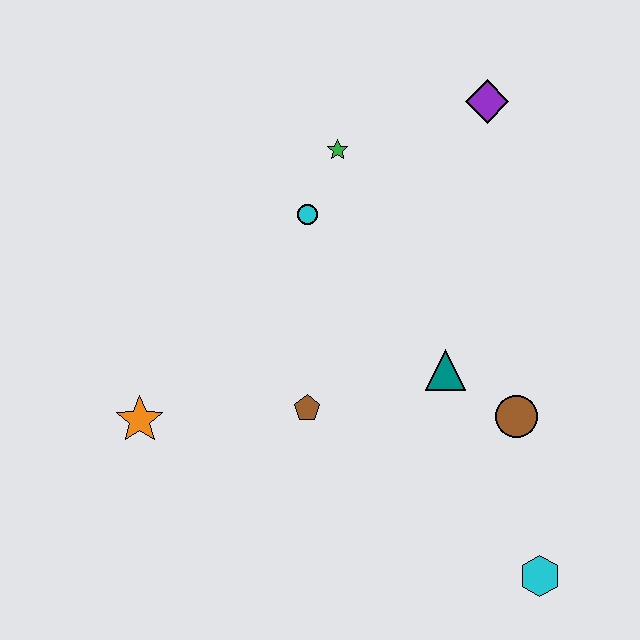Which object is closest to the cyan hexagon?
The brown circle is closest to the cyan hexagon.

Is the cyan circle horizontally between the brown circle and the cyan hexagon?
No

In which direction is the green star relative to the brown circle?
The green star is above the brown circle.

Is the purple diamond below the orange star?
No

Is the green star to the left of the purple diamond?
Yes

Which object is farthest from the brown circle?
The orange star is farthest from the brown circle.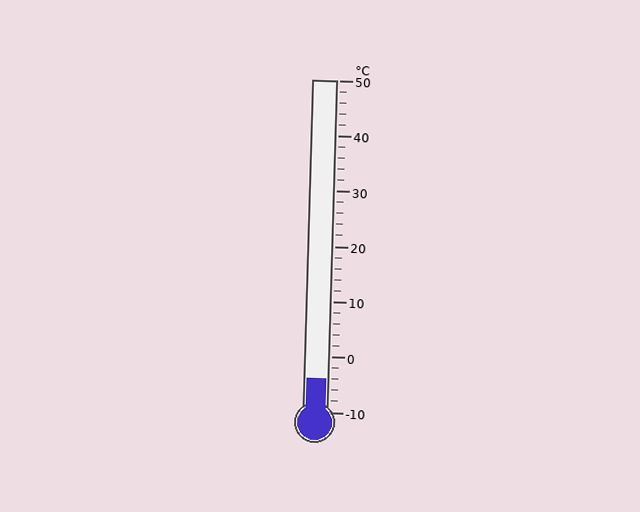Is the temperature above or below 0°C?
The temperature is below 0°C.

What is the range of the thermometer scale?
The thermometer scale ranges from -10°C to 50°C.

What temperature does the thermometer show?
The thermometer shows approximately -4°C.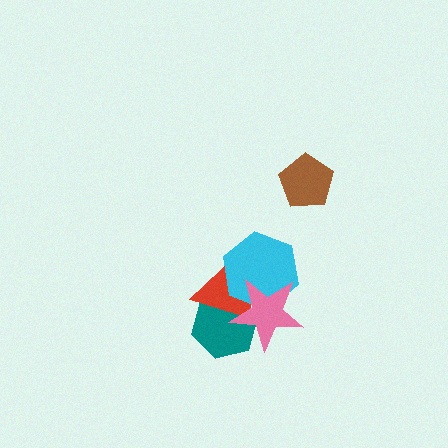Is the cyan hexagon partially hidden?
Yes, it is partially covered by another shape.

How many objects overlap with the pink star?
3 objects overlap with the pink star.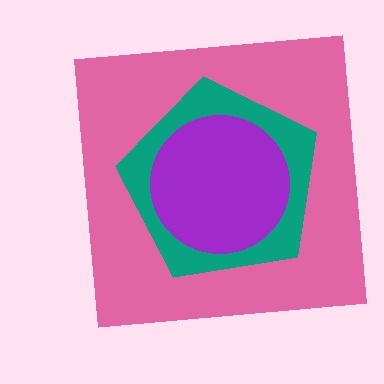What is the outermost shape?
The pink square.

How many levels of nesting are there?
3.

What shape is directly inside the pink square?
The teal pentagon.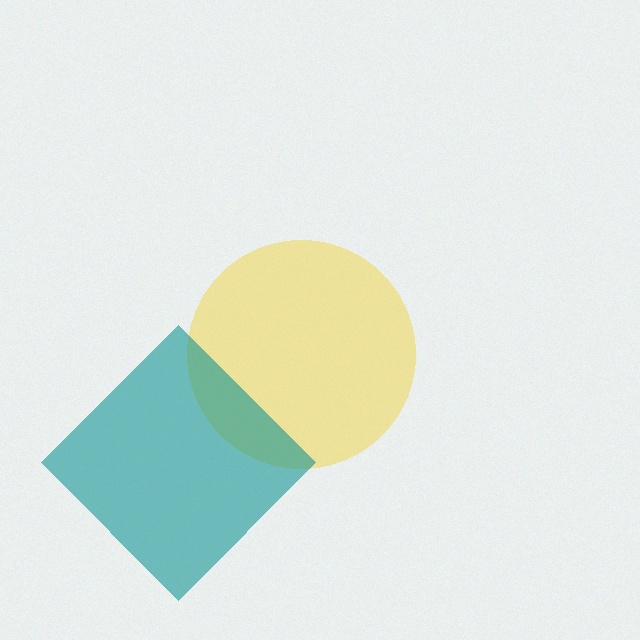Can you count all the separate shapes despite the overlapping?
Yes, there are 2 separate shapes.